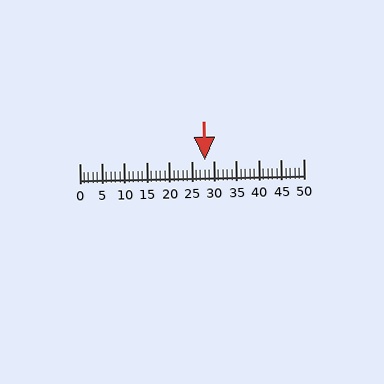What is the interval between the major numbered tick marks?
The major tick marks are spaced 5 units apart.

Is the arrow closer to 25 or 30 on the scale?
The arrow is closer to 30.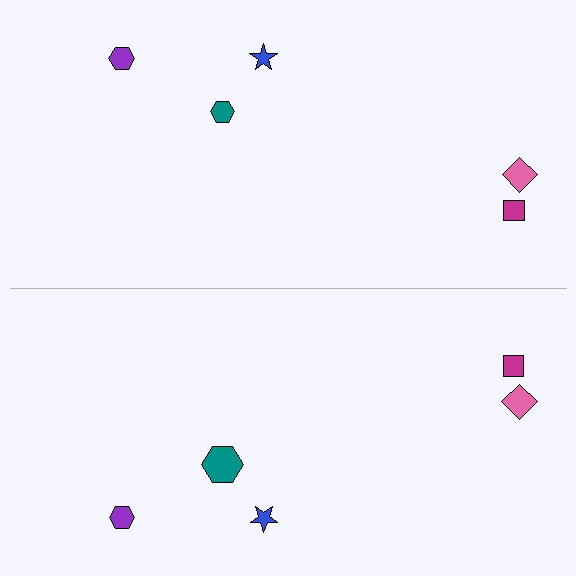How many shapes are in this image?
There are 10 shapes in this image.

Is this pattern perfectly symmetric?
No, the pattern is not perfectly symmetric. The teal hexagon on the bottom side has a different size than its mirror counterpart.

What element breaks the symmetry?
The teal hexagon on the bottom side has a different size than its mirror counterpart.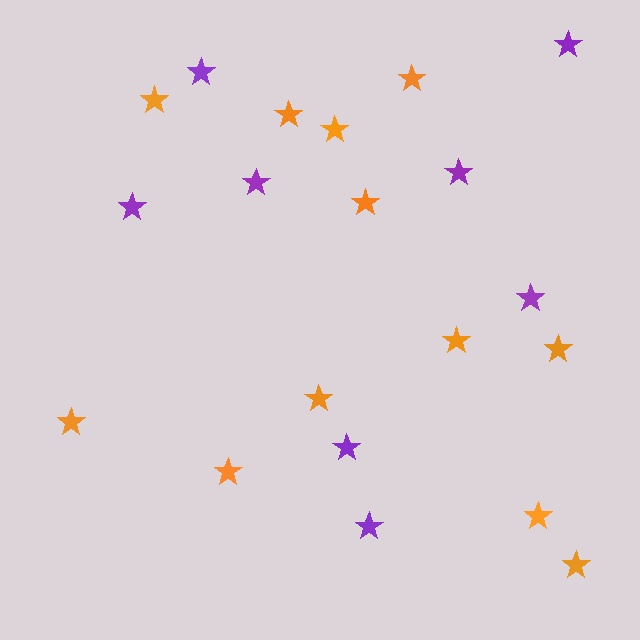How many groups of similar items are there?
There are 2 groups: one group of purple stars (8) and one group of orange stars (12).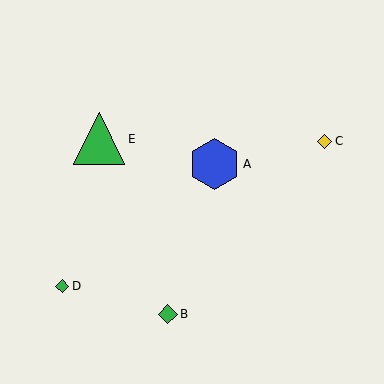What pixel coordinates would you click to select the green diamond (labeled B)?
Click at (168, 314) to select the green diamond B.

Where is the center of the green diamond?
The center of the green diamond is at (168, 314).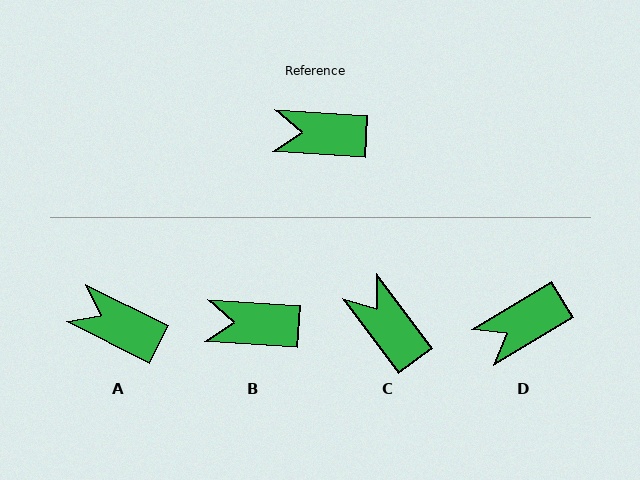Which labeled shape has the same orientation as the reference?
B.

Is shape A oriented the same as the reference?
No, it is off by about 23 degrees.